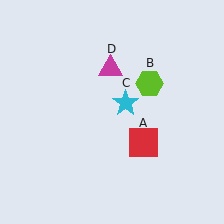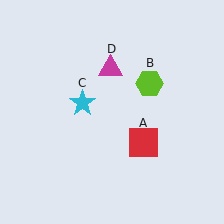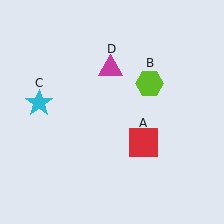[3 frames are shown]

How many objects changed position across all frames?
1 object changed position: cyan star (object C).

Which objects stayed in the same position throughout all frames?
Red square (object A) and lime hexagon (object B) and magenta triangle (object D) remained stationary.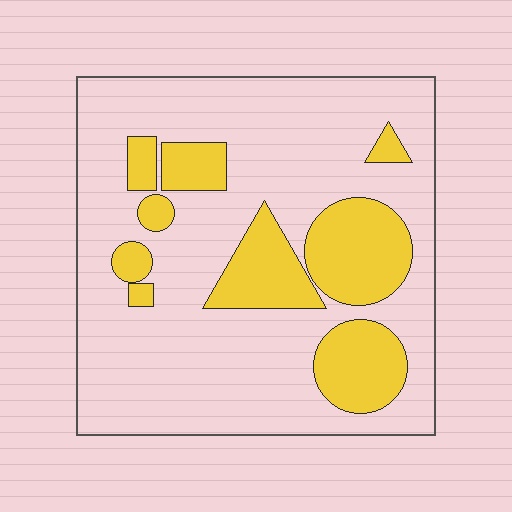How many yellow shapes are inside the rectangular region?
9.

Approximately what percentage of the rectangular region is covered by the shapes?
Approximately 25%.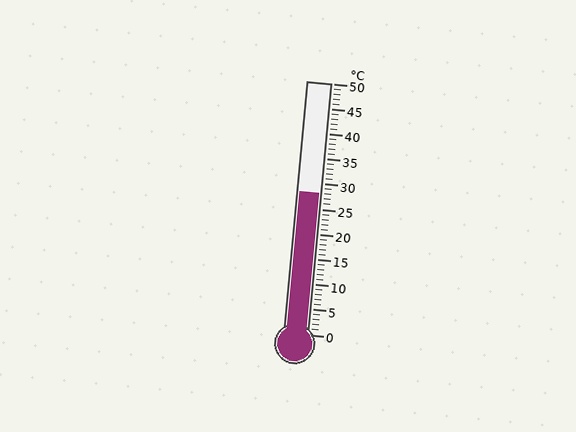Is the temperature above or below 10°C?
The temperature is above 10°C.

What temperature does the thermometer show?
The thermometer shows approximately 28°C.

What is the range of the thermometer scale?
The thermometer scale ranges from 0°C to 50°C.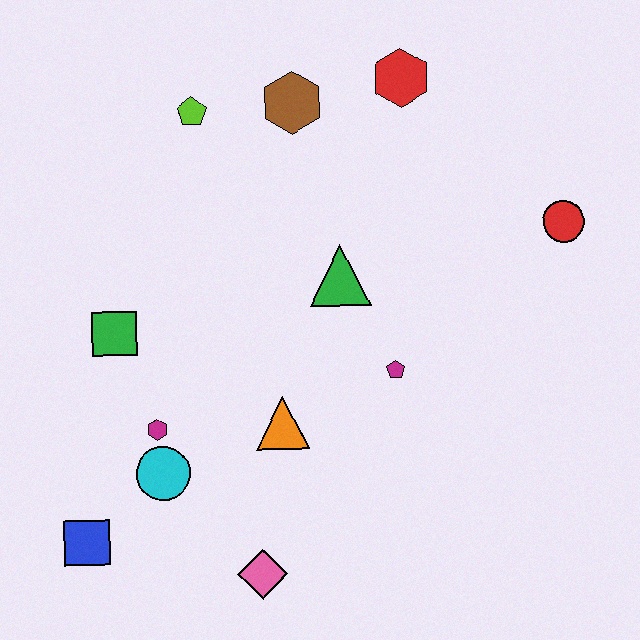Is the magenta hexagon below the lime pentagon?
Yes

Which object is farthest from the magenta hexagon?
The red circle is farthest from the magenta hexagon.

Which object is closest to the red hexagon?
The brown hexagon is closest to the red hexagon.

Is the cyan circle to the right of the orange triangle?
No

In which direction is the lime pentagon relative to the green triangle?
The lime pentagon is above the green triangle.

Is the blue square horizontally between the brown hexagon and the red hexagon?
No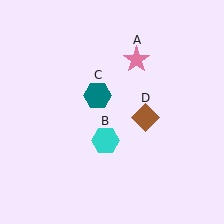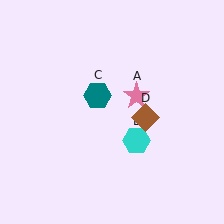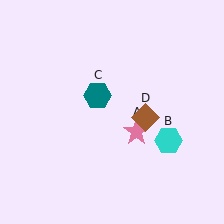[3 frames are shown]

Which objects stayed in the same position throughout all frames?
Teal hexagon (object C) and brown diamond (object D) remained stationary.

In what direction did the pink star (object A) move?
The pink star (object A) moved down.